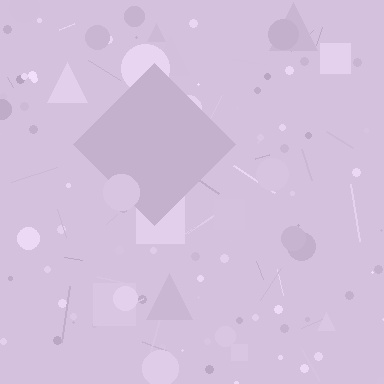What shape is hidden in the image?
A diamond is hidden in the image.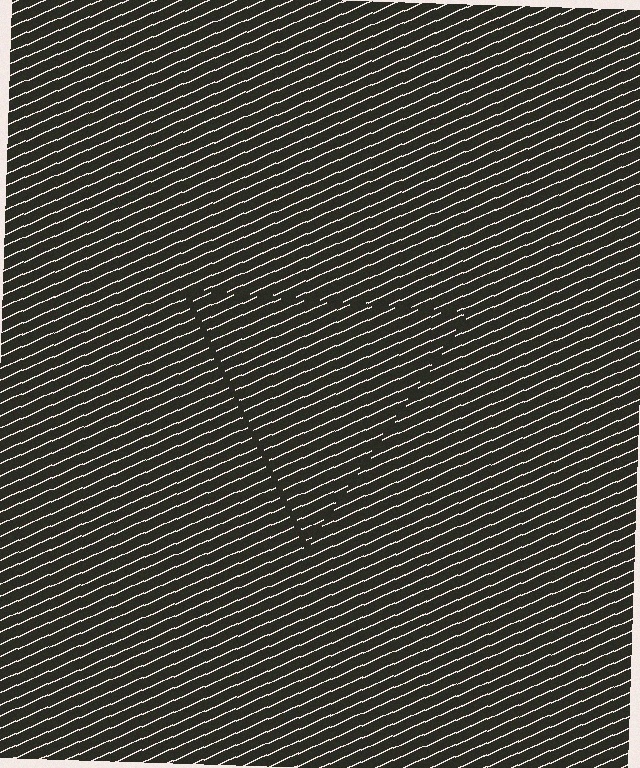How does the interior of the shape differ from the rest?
The interior of the shape contains the same grating, shifted by half a period — the contour is defined by the phase discontinuity where line-ends from the inner and outer gratings abut.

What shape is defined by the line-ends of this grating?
An illusory triangle. The interior of the shape contains the same grating, shifted by half a period — the contour is defined by the phase discontinuity where line-ends from the inner and outer gratings abut.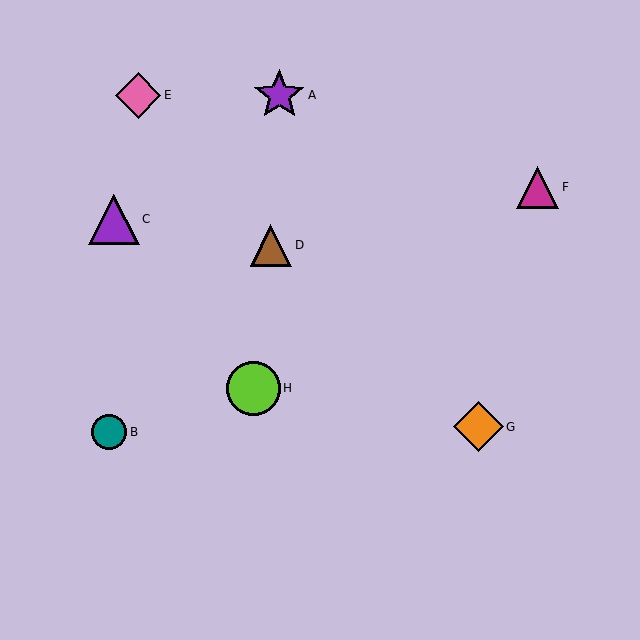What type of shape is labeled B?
Shape B is a teal circle.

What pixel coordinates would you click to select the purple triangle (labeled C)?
Click at (114, 219) to select the purple triangle C.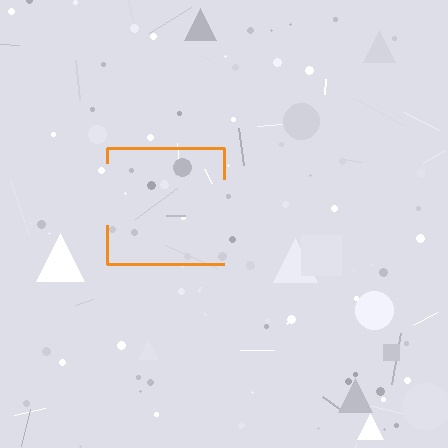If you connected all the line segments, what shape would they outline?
They would outline a square.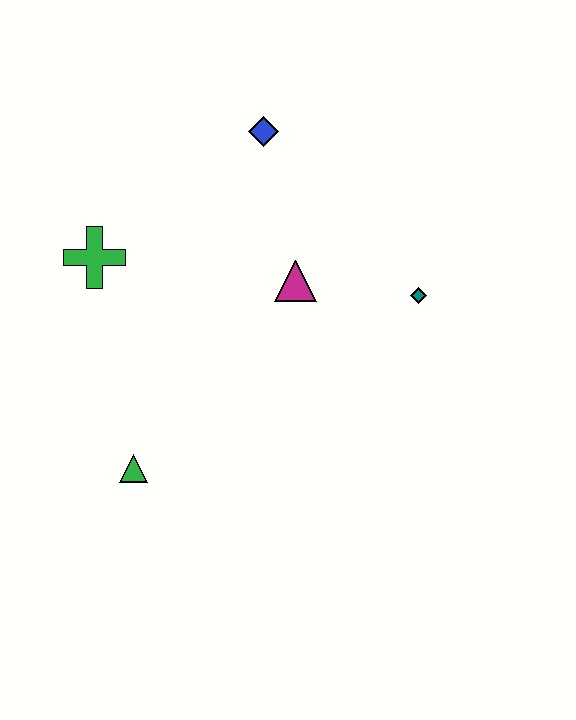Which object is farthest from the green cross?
The teal diamond is farthest from the green cross.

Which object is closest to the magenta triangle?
The teal diamond is closest to the magenta triangle.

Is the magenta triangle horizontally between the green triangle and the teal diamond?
Yes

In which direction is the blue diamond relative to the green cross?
The blue diamond is to the right of the green cross.